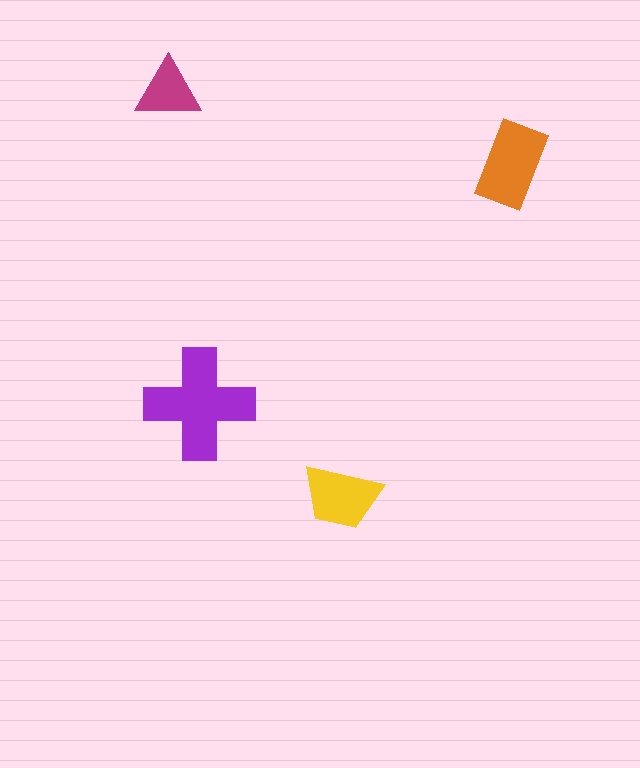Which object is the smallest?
The magenta triangle.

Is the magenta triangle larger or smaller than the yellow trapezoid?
Smaller.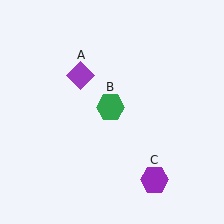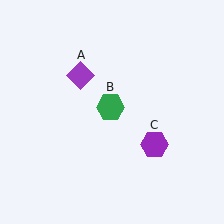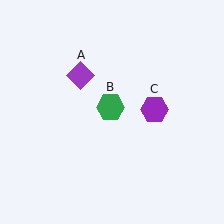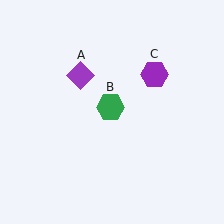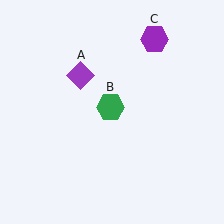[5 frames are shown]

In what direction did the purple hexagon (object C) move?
The purple hexagon (object C) moved up.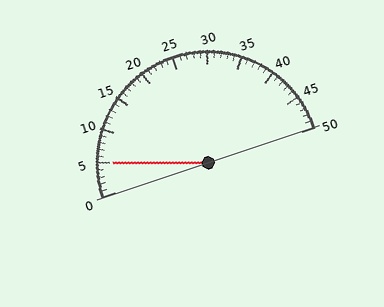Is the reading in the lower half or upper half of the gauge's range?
The reading is in the lower half of the range (0 to 50).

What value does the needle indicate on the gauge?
The needle indicates approximately 5.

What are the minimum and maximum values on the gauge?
The gauge ranges from 0 to 50.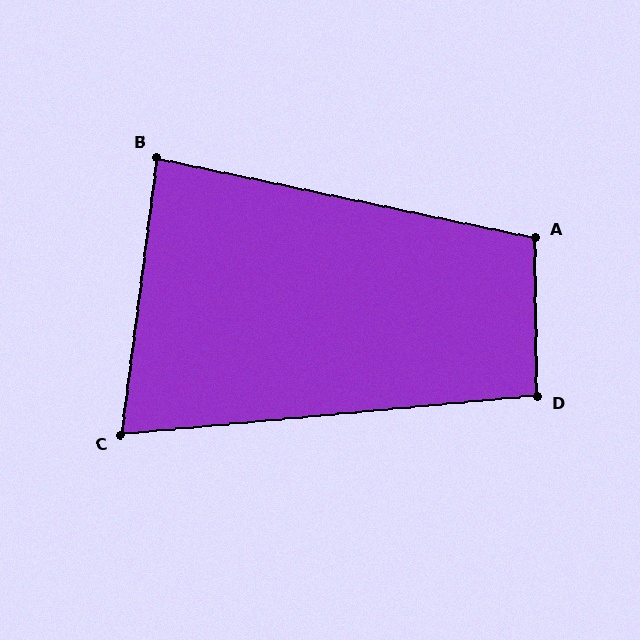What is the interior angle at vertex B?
Approximately 86 degrees (approximately right).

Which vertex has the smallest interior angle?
C, at approximately 77 degrees.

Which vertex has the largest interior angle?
A, at approximately 103 degrees.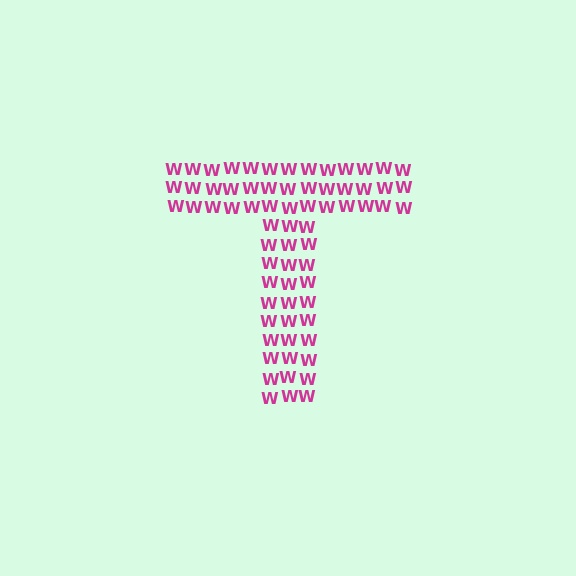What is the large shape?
The large shape is the letter T.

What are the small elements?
The small elements are letter W's.